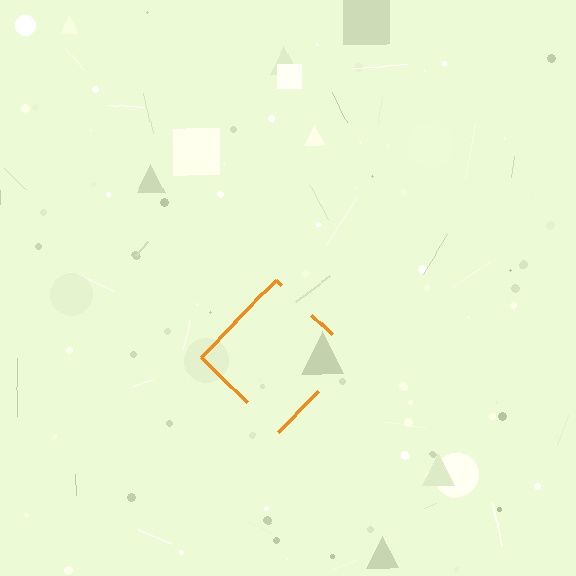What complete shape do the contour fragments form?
The contour fragments form a diamond.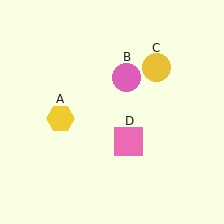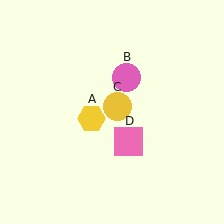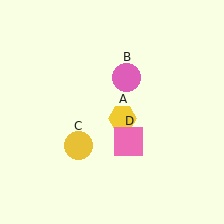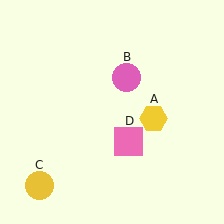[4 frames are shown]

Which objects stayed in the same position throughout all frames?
Pink circle (object B) and pink square (object D) remained stationary.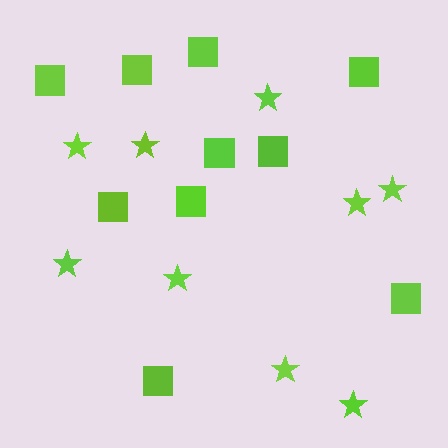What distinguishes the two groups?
There are 2 groups: one group of squares (10) and one group of stars (9).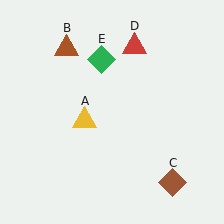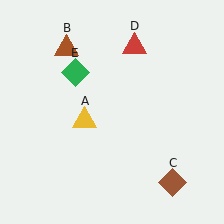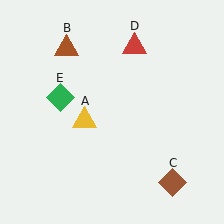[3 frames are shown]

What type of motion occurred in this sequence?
The green diamond (object E) rotated counterclockwise around the center of the scene.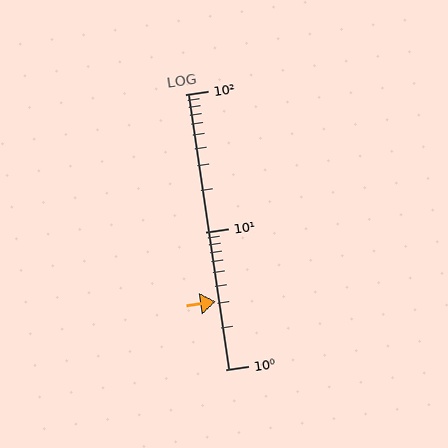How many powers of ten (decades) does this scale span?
The scale spans 2 decades, from 1 to 100.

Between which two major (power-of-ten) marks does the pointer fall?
The pointer is between 1 and 10.